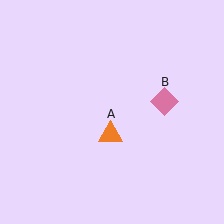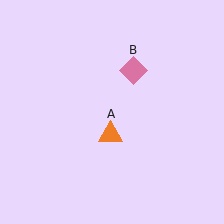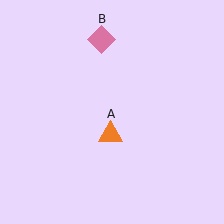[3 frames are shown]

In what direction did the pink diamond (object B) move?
The pink diamond (object B) moved up and to the left.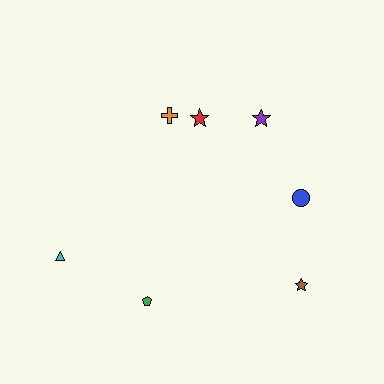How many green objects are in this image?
There is 1 green object.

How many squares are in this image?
There are no squares.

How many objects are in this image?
There are 7 objects.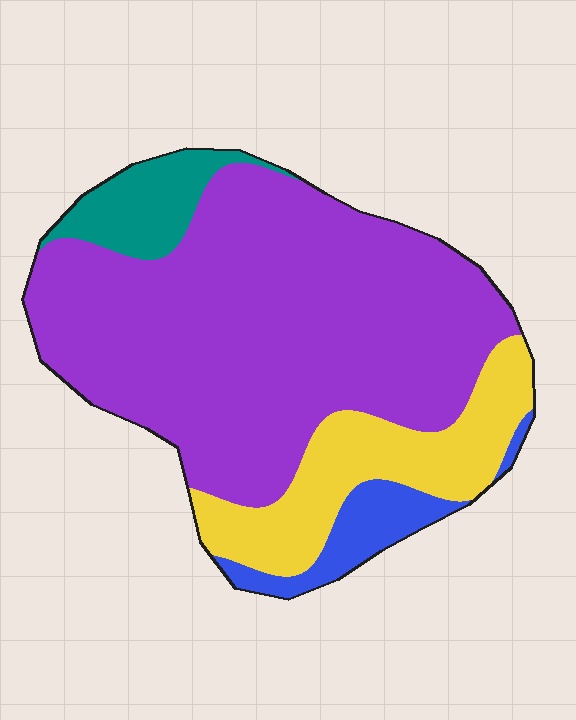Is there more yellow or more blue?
Yellow.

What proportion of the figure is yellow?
Yellow covers 19% of the figure.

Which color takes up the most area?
Purple, at roughly 65%.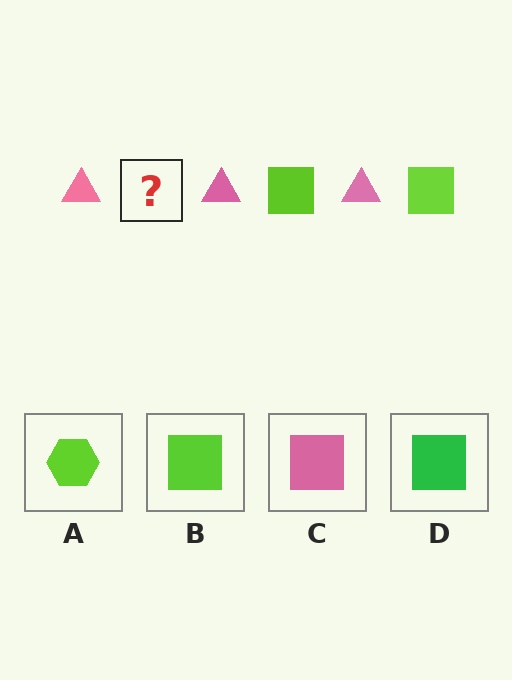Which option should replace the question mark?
Option B.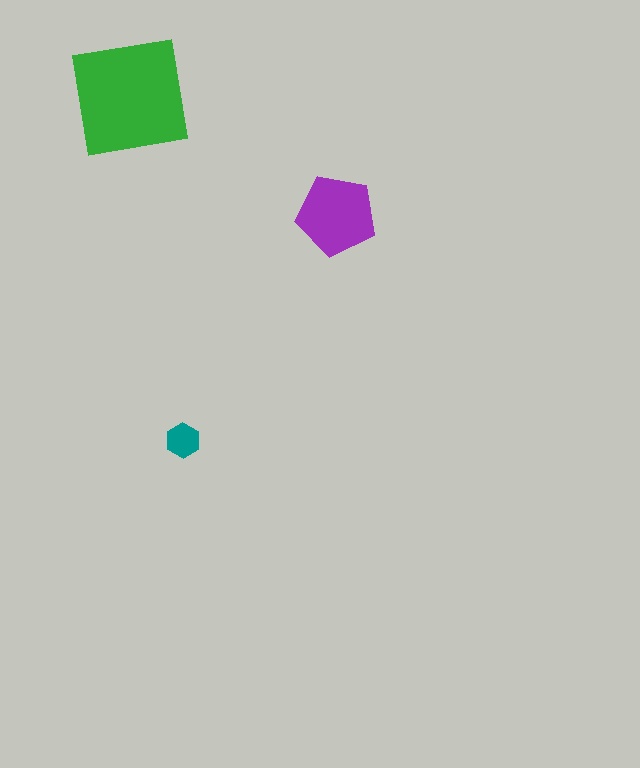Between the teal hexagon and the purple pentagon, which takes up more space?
The purple pentagon.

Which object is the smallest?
The teal hexagon.